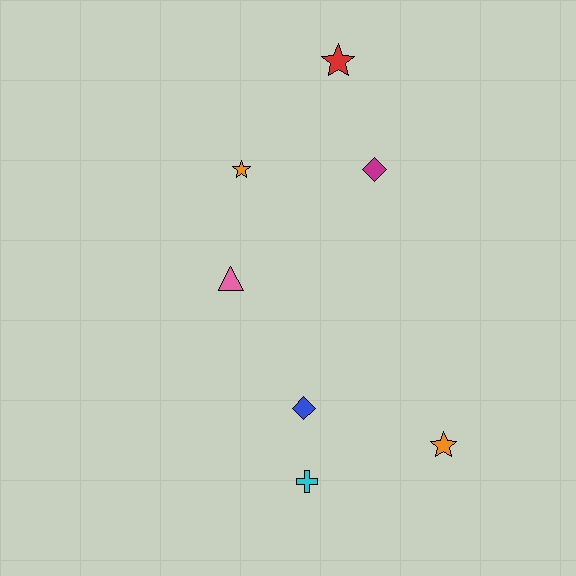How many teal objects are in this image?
There are no teal objects.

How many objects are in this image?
There are 7 objects.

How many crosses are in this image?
There is 1 cross.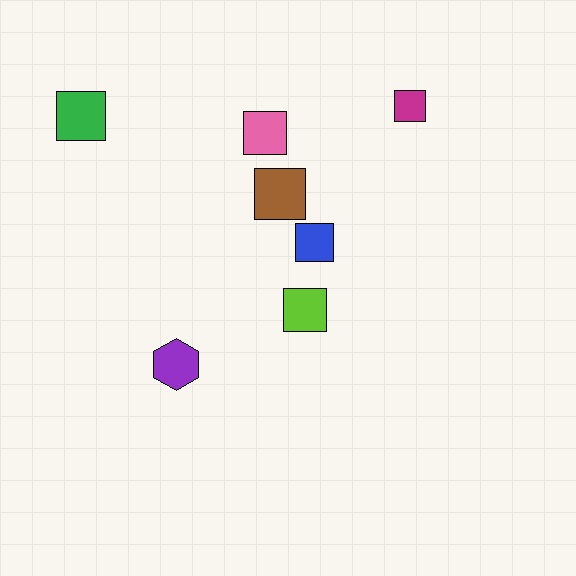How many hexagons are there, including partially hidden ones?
There is 1 hexagon.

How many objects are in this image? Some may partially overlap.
There are 7 objects.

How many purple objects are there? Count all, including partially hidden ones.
There is 1 purple object.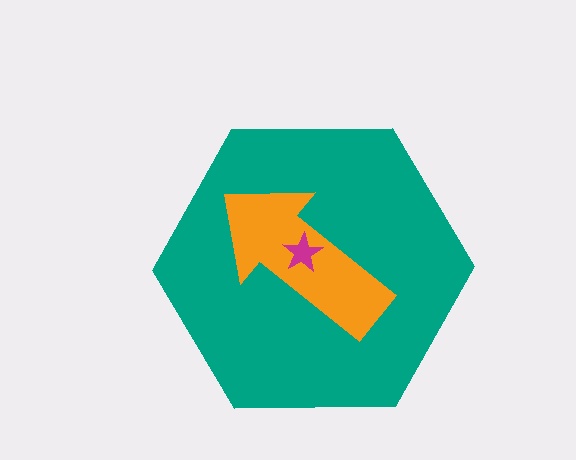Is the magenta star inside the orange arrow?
Yes.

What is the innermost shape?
The magenta star.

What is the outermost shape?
The teal hexagon.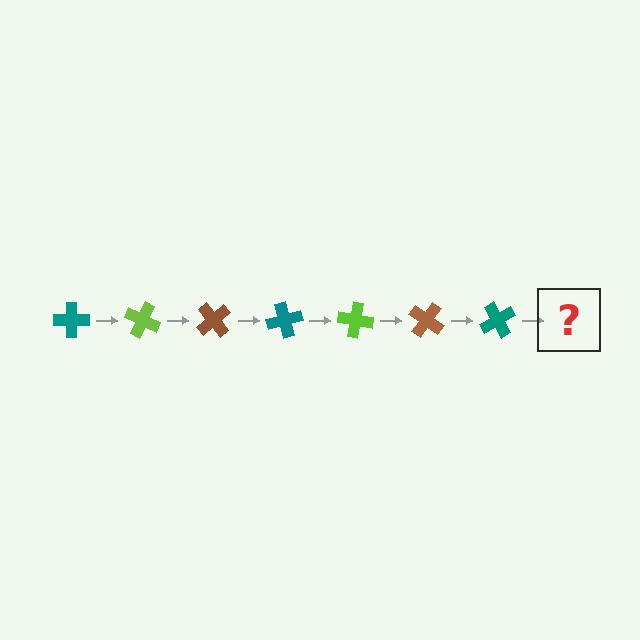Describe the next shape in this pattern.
It should be a lime cross, rotated 175 degrees from the start.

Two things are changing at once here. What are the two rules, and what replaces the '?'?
The two rules are that it rotates 25 degrees each step and the color cycles through teal, lime, and brown. The '?' should be a lime cross, rotated 175 degrees from the start.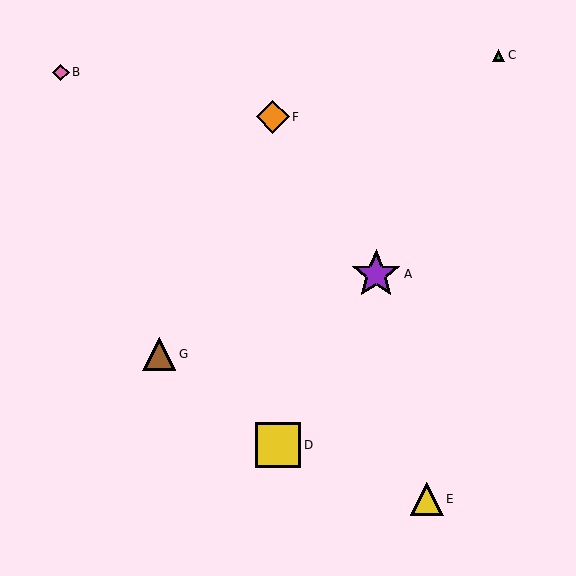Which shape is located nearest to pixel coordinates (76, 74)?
The pink diamond (labeled B) at (61, 72) is nearest to that location.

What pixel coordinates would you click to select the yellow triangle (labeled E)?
Click at (427, 499) to select the yellow triangle E.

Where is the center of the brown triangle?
The center of the brown triangle is at (159, 354).